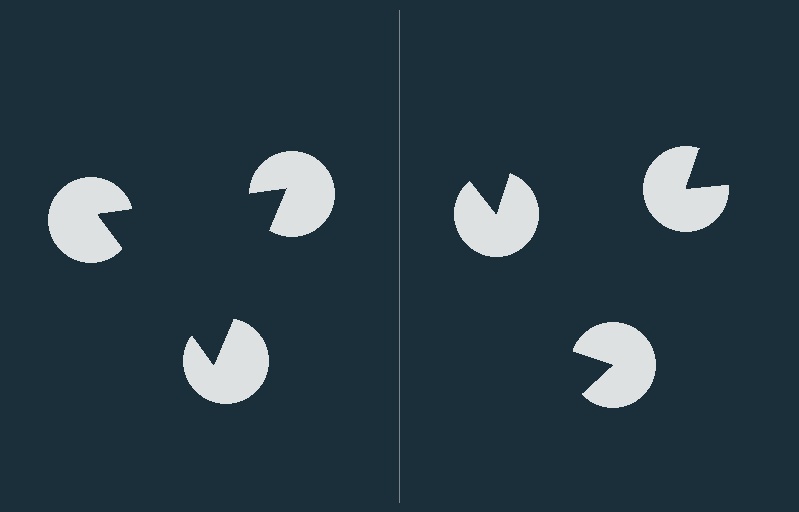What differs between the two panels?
The pac-man discs are positioned identically on both sides; only the wedge orientations differ. On the left they align to a triangle; on the right they are misaligned.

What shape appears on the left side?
An illusory triangle.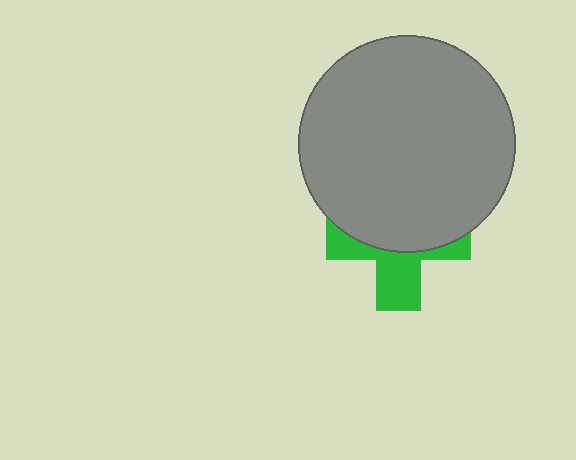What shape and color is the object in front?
The object in front is a gray circle.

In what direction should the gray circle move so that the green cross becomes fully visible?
The gray circle should move up. That is the shortest direction to clear the overlap and leave the green cross fully visible.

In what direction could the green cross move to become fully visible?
The green cross could move down. That would shift it out from behind the gray circle entirely.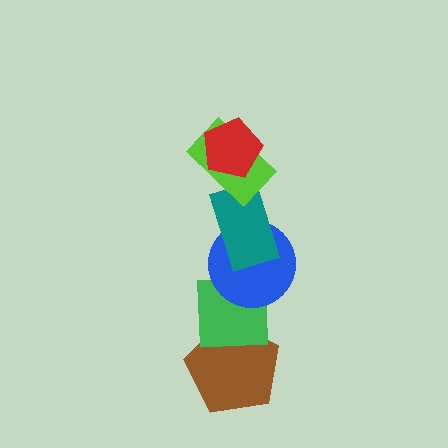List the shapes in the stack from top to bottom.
From top to bottom: the red pentagon, the lime rectangle, the teal rectangle, the blue circle, the green square, the brown pentagon.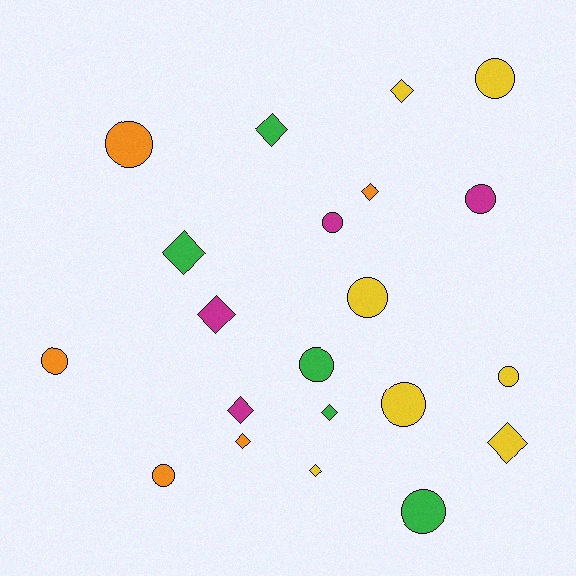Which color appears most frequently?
Yellow, with 7 objects.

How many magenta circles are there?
There are 2 magenta circles.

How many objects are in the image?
There are 21 objects.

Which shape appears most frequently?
Circle, with 11 objects.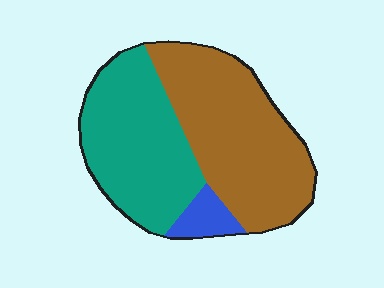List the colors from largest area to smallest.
From largest to smallest: brown, teal, blue.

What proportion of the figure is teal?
Teal covers 42% of the figure.